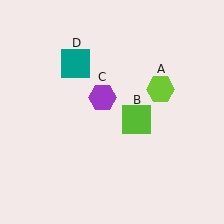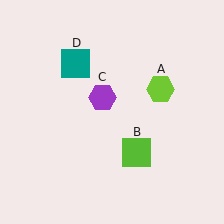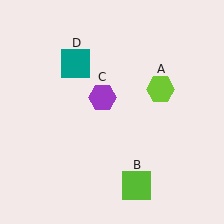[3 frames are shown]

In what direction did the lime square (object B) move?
The lime square (object B) moved down.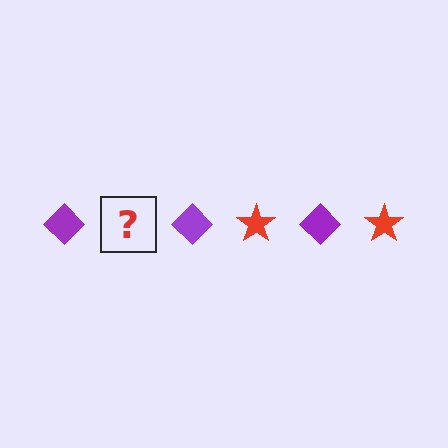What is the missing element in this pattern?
The missing element is a red star.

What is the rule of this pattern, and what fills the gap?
The rule is that the pattern alternates between purple diamond and red star. The gap should be filled with a red star.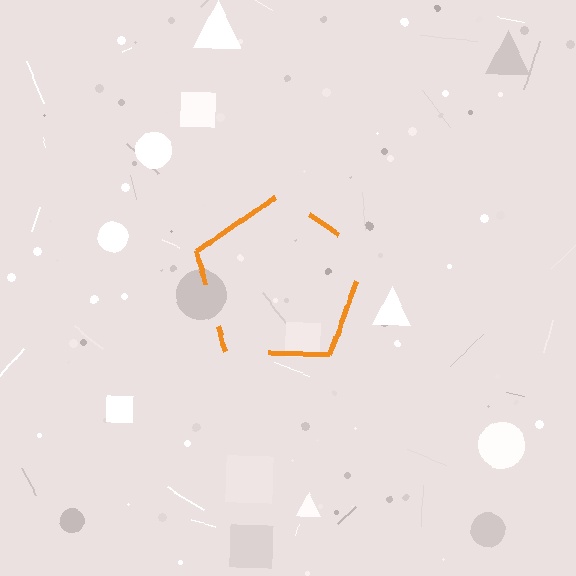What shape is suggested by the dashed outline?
The dashed outline suggests a pentagon.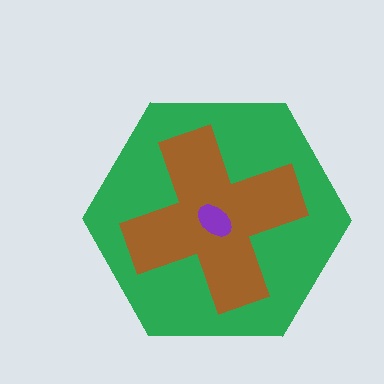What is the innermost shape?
The purple ellipse.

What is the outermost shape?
The green hexagon.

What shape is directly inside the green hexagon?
The brown cross.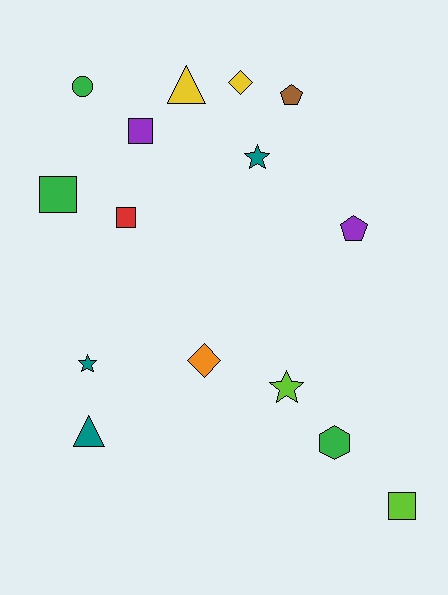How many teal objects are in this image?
There are 3 teal objects.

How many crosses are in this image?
There are no crosses.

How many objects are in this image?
There are 15 objects.